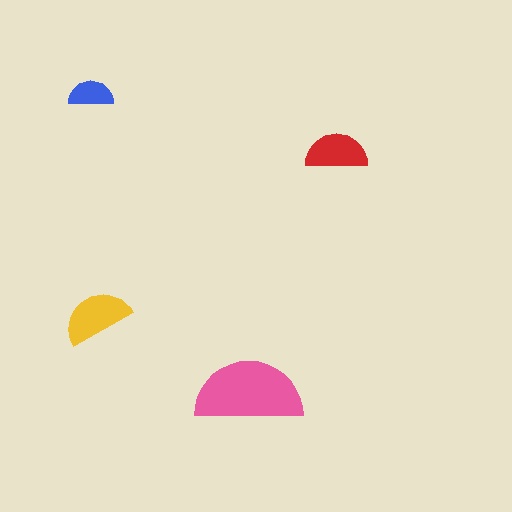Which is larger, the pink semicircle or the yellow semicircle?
The pink one.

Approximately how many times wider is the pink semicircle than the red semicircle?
About 1.5 times wider.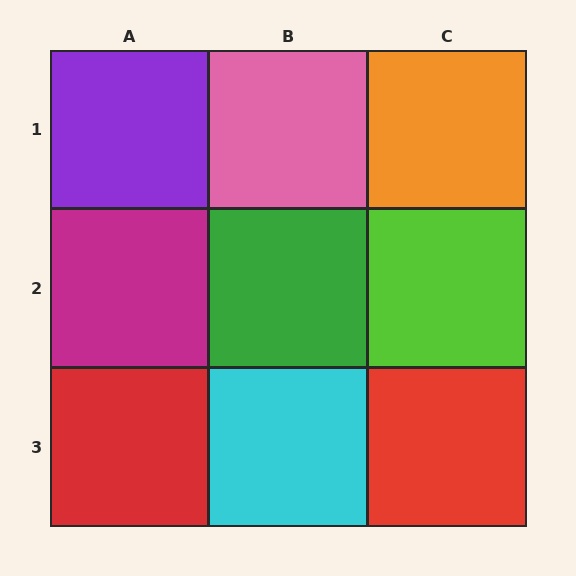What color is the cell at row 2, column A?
Magenta.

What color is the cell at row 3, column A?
Red.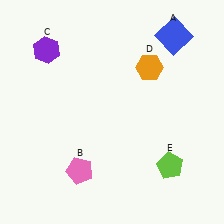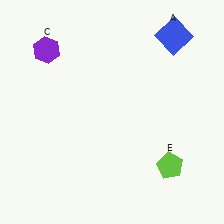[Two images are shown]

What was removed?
The orange hexagon (D), the pink pentagon (B) were removed in Image 2.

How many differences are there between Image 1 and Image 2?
There are 2 differences between the two images.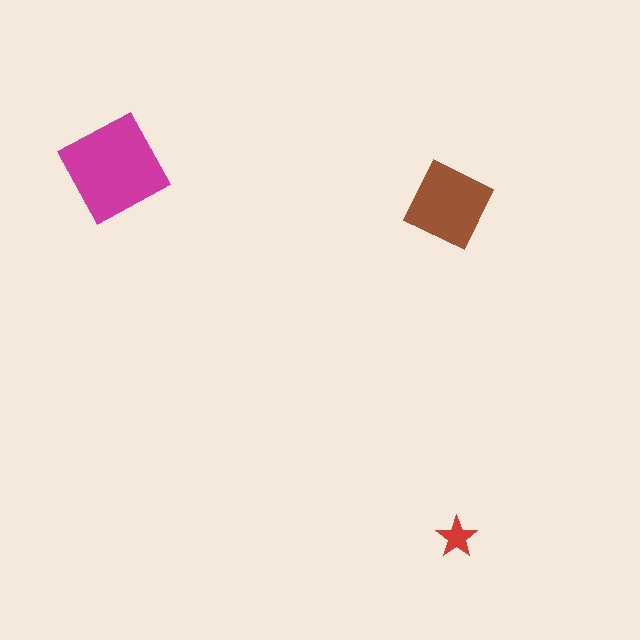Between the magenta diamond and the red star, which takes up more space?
The magenta diamond.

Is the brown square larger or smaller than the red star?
Larger.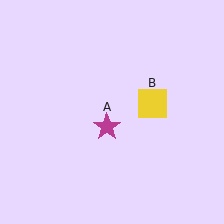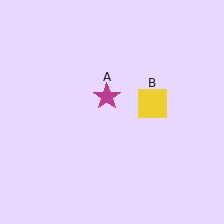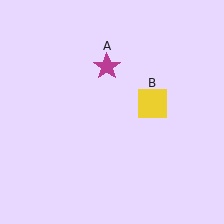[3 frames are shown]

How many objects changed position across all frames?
1 object changed position: magenta star (object A).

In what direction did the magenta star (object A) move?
The magenta star (object A) moved up.